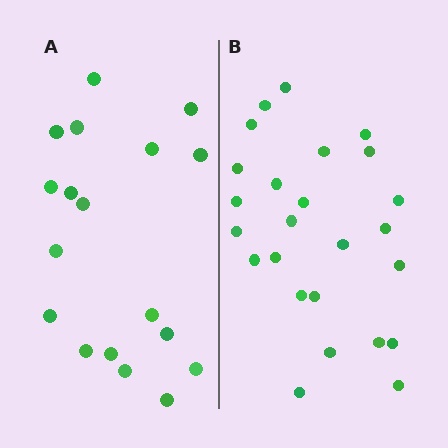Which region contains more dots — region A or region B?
Region B (the right region) has more dots.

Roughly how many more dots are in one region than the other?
Region B has roughly 8 or so more dots than region A.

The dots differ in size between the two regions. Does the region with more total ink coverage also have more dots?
No. Region A has more total ink coverage because its dots are larger, but region B actually contains more individual dots. Total area can be misleading — the number of items is what matters here.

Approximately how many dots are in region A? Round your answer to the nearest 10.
About 20 dots. (The exact count is 18, which rounds to 20.)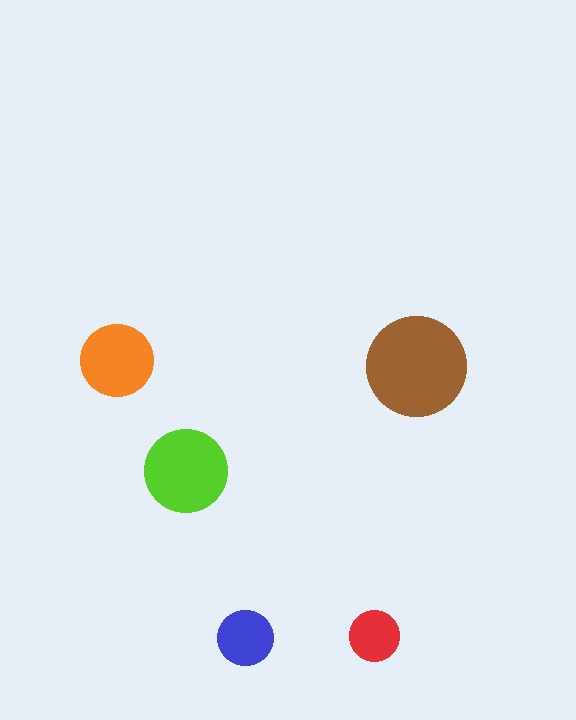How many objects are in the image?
There are 5 objects in the image.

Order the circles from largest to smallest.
the brown one, the lime one, the orange one, the blue one, the red one.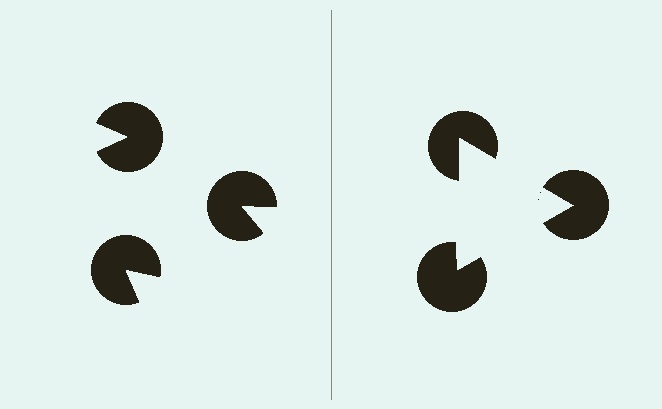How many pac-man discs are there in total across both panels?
6 — 3 on each side.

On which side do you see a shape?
An illusory triangle appears on the right side. On the left side the wedge cuts are rotated, so no coherent shape forms.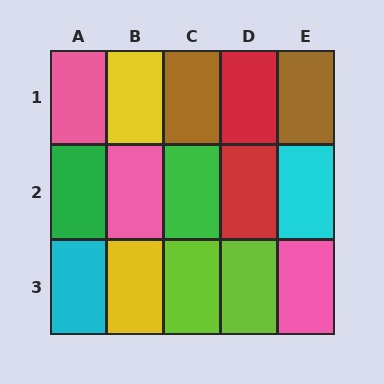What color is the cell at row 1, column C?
Brown.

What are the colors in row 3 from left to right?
Cyan, yellow, lime, lime, pink.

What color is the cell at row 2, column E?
Cyan.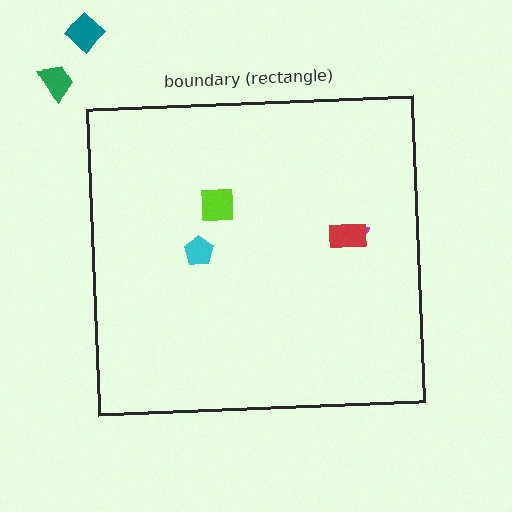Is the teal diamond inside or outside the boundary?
Outside.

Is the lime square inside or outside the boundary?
Inside.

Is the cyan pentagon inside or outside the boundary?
Inside.